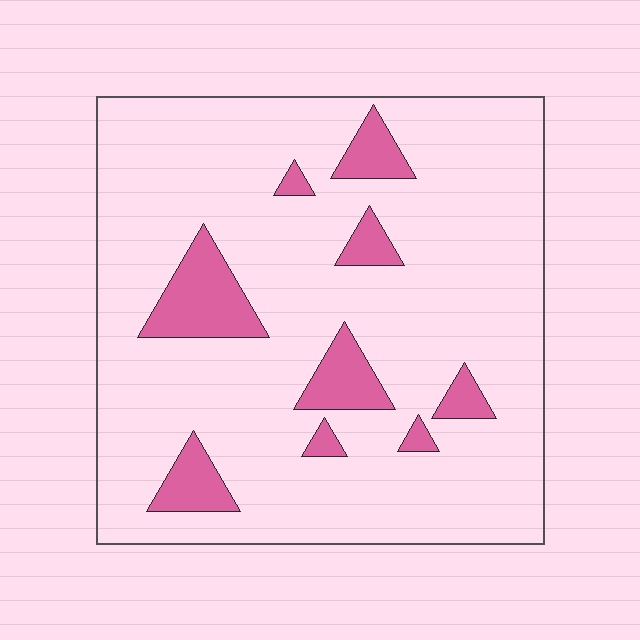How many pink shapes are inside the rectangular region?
9.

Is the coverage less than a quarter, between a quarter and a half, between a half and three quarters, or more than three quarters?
Less than a quarter.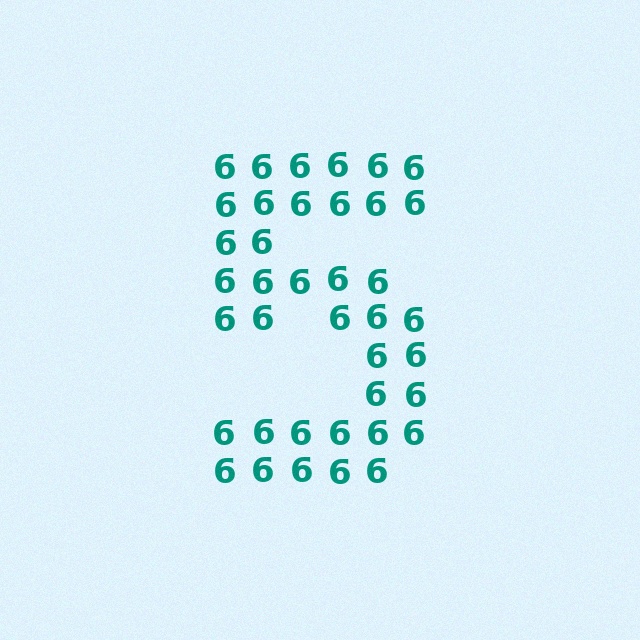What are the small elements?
The small elements are digit 6's.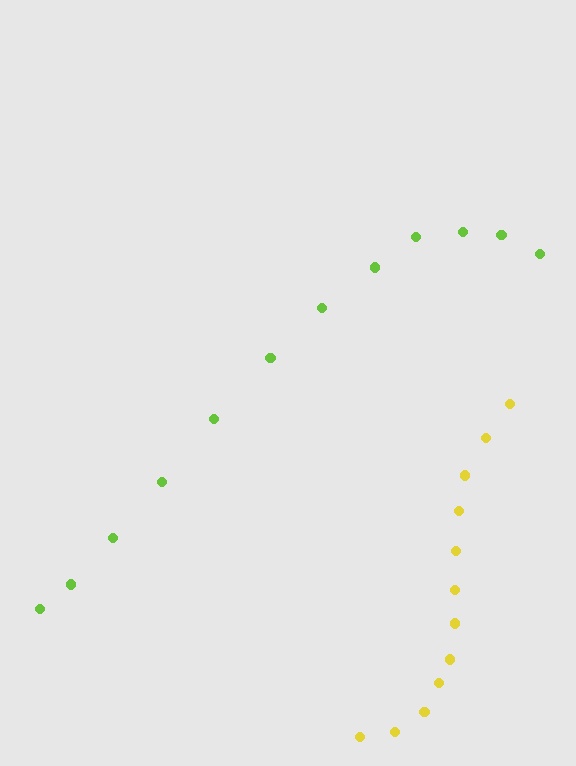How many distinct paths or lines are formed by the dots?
There are 2 distinct paths.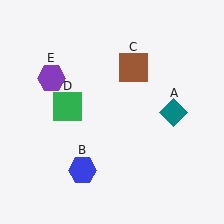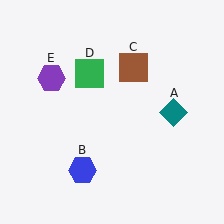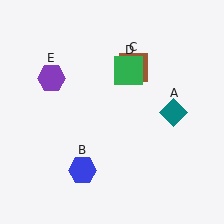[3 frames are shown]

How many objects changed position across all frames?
1 object changed position: green square (object D).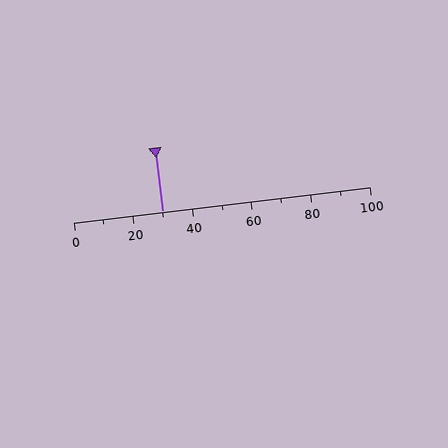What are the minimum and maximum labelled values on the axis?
The axis runs from 0 to 100.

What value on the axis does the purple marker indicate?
The marker indicates approximately 30.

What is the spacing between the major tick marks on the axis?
The major ticks are spaced 20 apart.